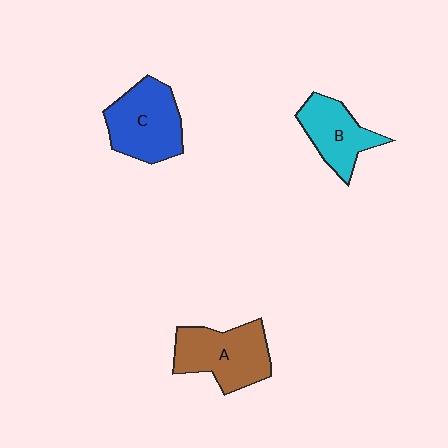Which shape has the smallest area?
Shape B (cyan).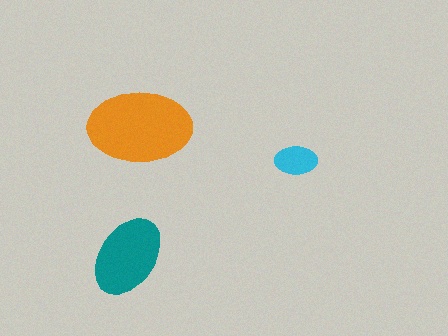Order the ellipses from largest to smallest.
the orange one, the teal one, the cyan one.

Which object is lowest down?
The teal ellipse is bottommost.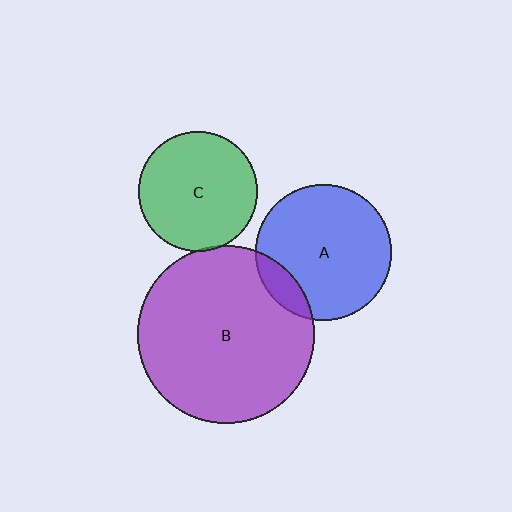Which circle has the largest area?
Circle B (purple).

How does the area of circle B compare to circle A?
Approximately 1.7 times.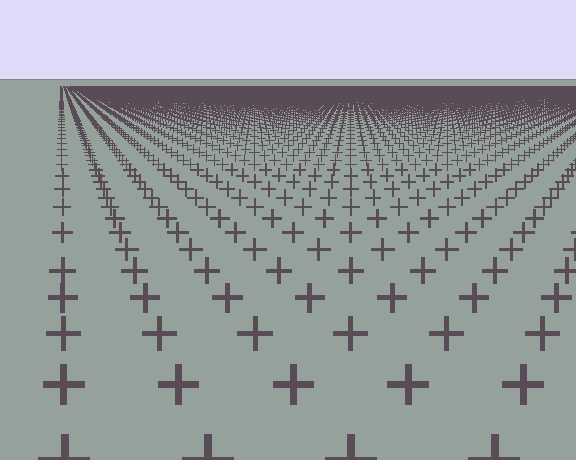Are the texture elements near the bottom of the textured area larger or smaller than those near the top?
Larger. Near the bottom, elements are closer to the viewer and appear at a bigger on-screen size.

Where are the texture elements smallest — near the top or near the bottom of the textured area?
Near the top.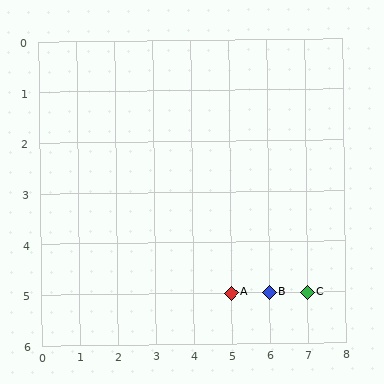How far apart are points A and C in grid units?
Points A and C are 2 columns apart.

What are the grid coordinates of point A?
Point A is at grid coordinates (5, 5).